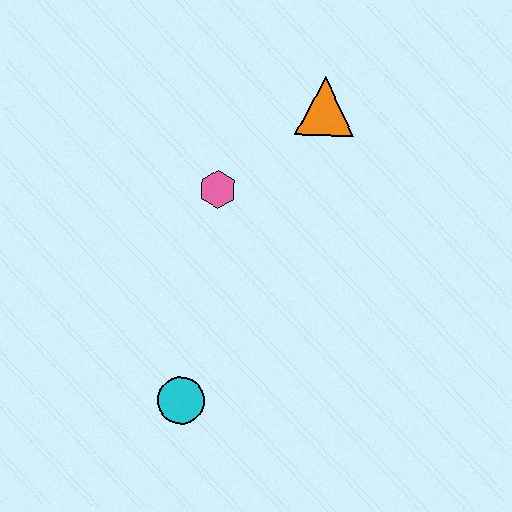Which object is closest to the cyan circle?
The pink hexagon is closest to the cyan circle.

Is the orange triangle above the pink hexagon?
Yes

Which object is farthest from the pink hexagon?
The cyan circle is farthest from the pink hexagon.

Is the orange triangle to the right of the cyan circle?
Yes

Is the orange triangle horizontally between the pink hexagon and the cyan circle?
No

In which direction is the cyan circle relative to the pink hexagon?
The cyan circle is below the pink hexagon.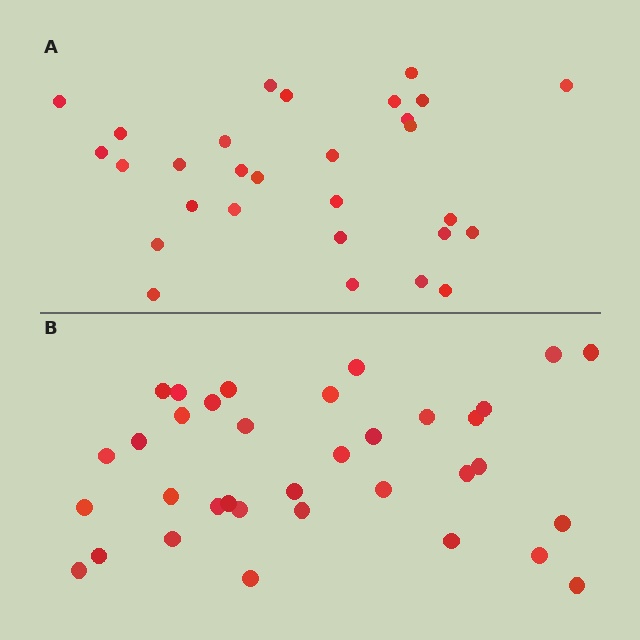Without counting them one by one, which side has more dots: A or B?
Region B (the bottom region) has more dots.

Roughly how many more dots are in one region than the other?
Region B has about 6 more dots than region A.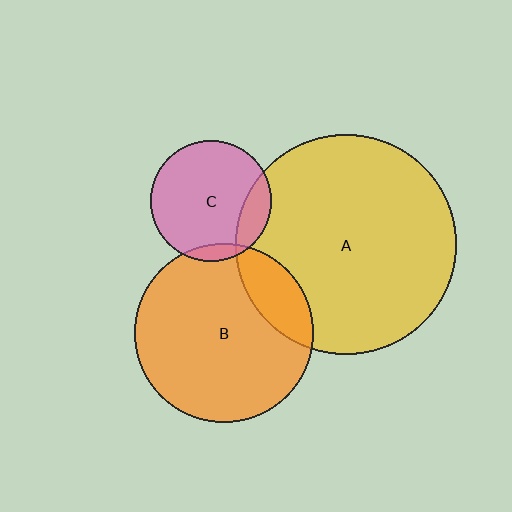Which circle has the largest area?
Circle A (yellow).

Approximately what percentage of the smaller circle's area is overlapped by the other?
Approximately 5%.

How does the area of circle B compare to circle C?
Approximately 2.2 times.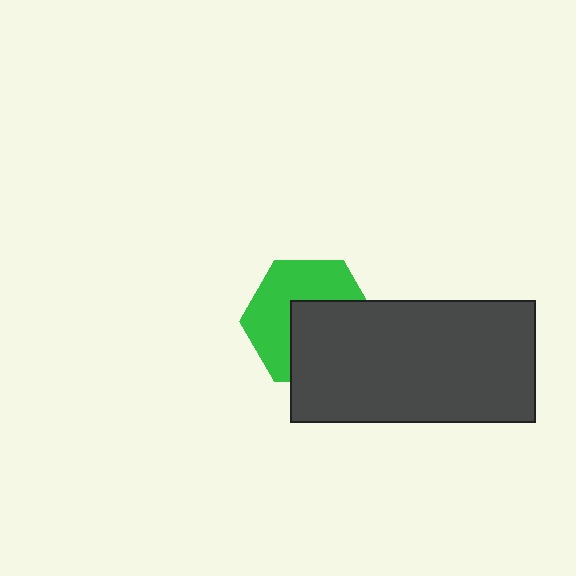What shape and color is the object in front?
The object in front is a dark gray rectangle.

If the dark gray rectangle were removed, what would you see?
You would see the complete green hexagon.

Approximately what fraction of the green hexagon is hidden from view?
Roughly 48% of the green hexagon is hidden behind the dark gray rectangle.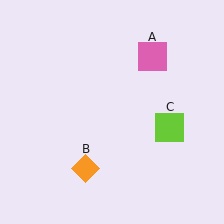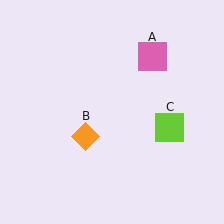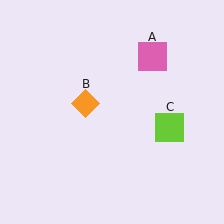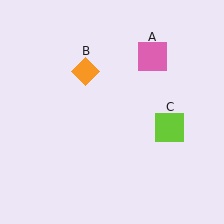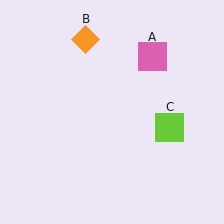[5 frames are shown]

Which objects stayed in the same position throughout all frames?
Pink square (object A) and lime square (object C) remained stationary.